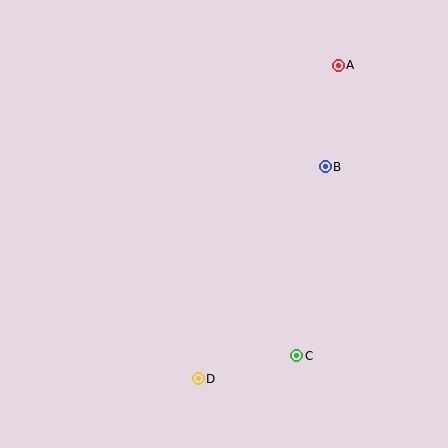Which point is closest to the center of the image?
Point B at (325, 167) is closest to the center.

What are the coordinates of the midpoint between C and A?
The midpoint between C and A is at (318, 211).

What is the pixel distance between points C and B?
The distance between C and B is 191 pixels.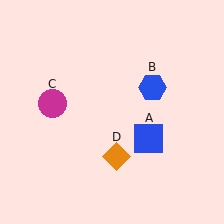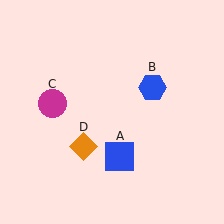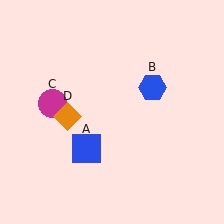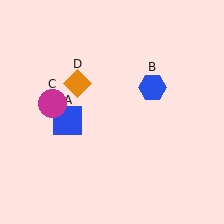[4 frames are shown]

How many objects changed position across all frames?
2 objects changed position: blue square (object A), orange diamond (object D).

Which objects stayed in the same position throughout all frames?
Blue hexagon (object B) and magenta circle (object C) remained stationary.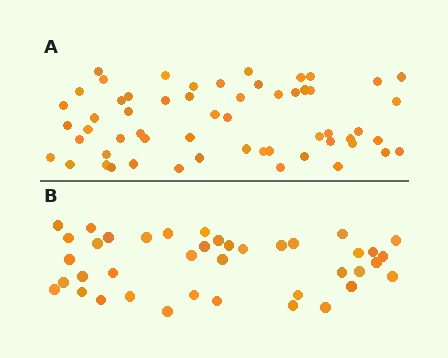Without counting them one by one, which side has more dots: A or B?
Region A (the top region) has more dots.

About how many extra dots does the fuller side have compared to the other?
Region A has approximately 15 more dots than region B.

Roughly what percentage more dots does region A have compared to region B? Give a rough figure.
About 40% more.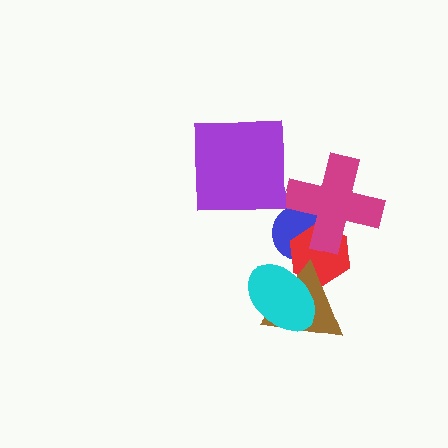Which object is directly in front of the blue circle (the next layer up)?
The red hexagon is directly in front of the blue circle.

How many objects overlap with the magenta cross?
2 objects overlap with the magenta cross.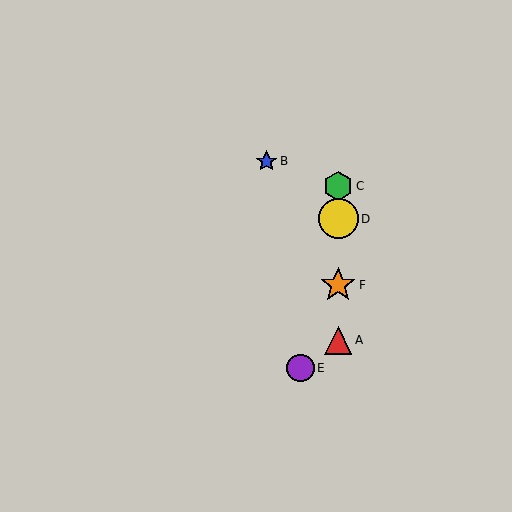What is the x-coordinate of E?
Object E is at x≈301.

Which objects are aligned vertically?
Objects A, C, D, F are aligned vertically.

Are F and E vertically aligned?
No, F is at x≈338 and E is at x≈301.